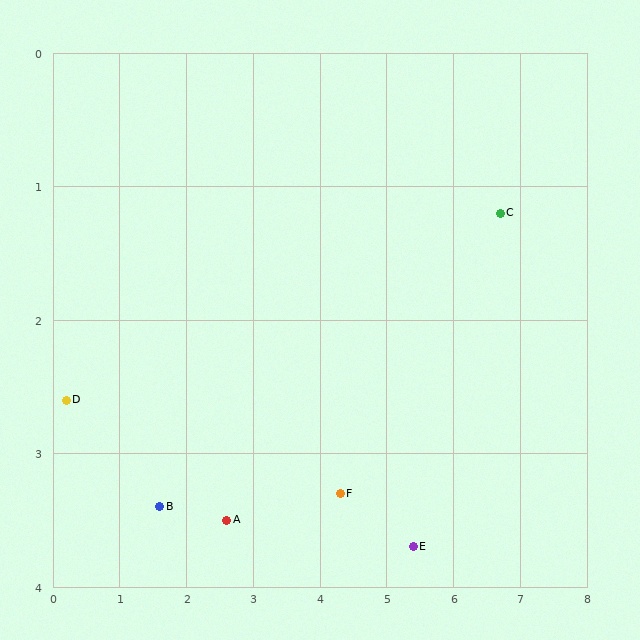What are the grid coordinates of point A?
Point A is at approximately (2.6, 3.5).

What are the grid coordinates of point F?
Point F is at approximately (4.3, 3.3).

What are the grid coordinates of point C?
Point C is at approximately (6.7, 1.2).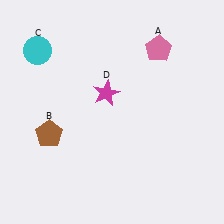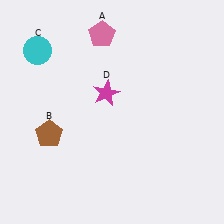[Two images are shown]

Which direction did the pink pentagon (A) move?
The pink pentagon (A) moved left.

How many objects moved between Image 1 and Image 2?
1 object moved between the two images.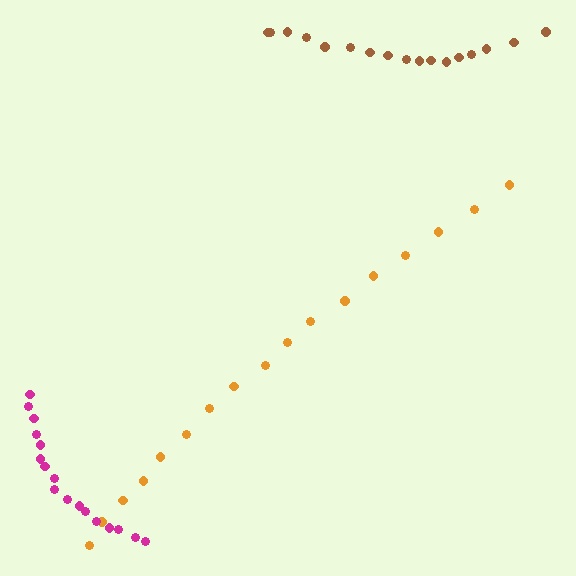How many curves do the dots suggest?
There are 3 distinct paths.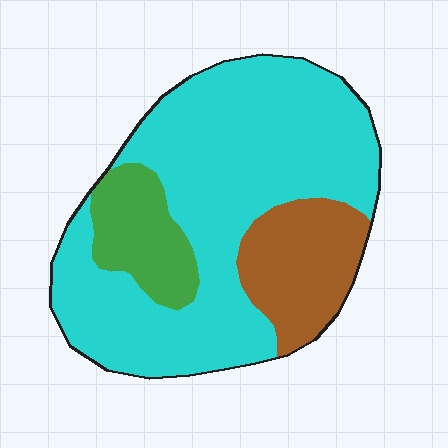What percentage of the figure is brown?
Brown covers roughly 20% of the figure.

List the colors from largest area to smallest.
From largest to smallest: cyan, brown, green.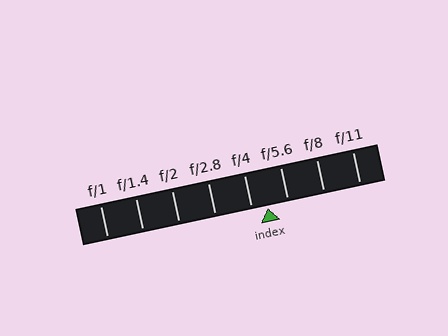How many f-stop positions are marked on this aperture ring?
There are 8 f-stop positions marked.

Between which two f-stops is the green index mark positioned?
The index mark is between f/4 and f/5.6.